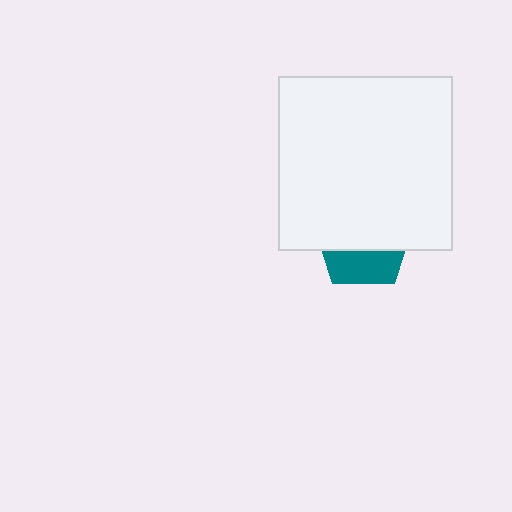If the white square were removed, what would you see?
You would see the complete teal pentagon.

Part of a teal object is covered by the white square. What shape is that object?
It is a pentagon.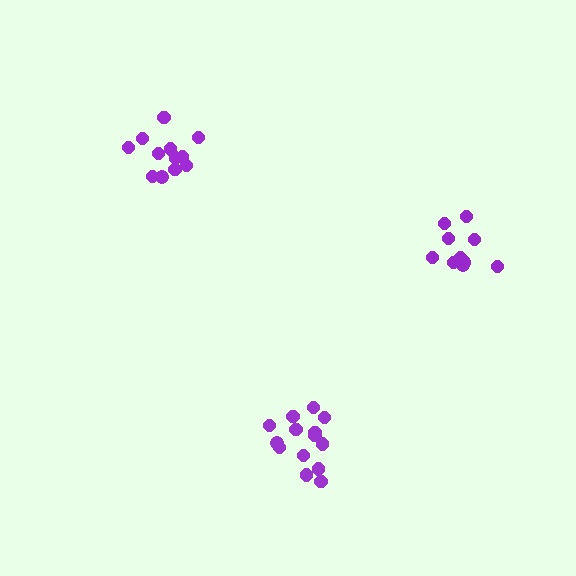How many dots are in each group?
Group 1: 12 dots, Group 2: 15 dots, Group 3: 11 dots (38 total).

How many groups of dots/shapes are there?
There are 3 groups.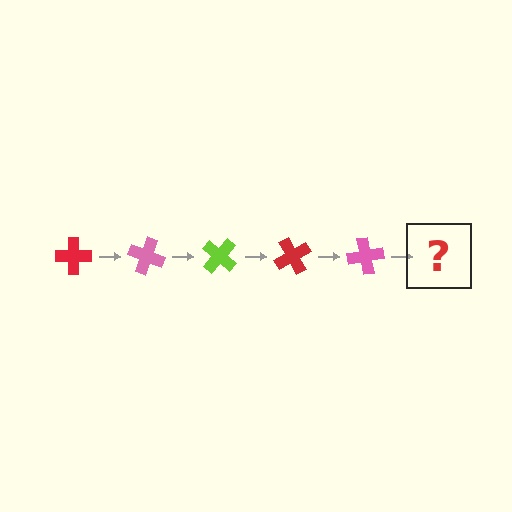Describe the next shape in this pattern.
It should be a lime cross, rotated 100 degrees from the start.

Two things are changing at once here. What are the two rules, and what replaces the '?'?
The two rules are that it rotates 20 degrees each step and the color cycles through red, pink, and lime. The '?' should be a lime cross, rotated 100 degrees from the start.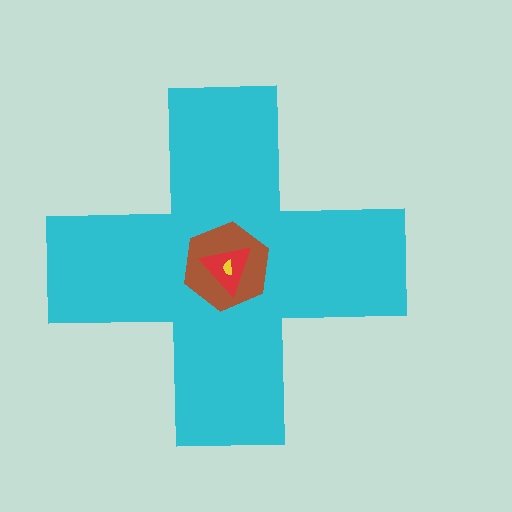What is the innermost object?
The yellow semicircle.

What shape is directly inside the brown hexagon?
The red triangle.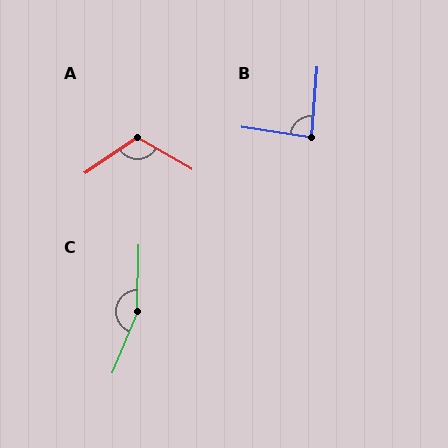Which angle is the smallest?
B, at approximately 86 degrees.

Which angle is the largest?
C, at approximately 159 degrees.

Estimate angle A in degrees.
Approximately 116 degrees.